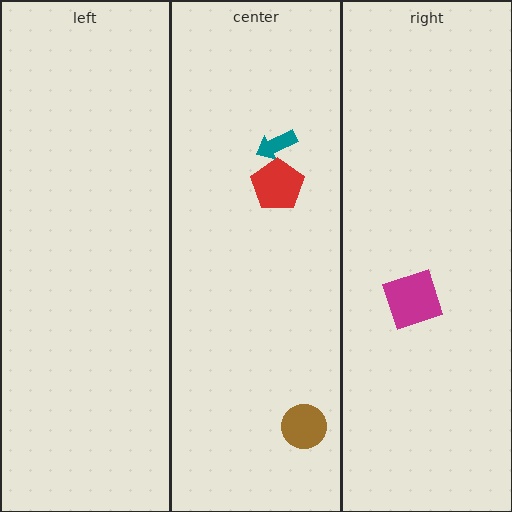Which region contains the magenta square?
The right region.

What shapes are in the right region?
The magenta square.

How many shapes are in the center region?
3.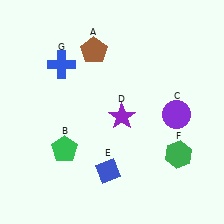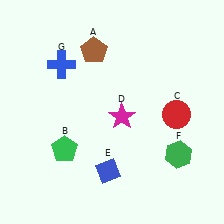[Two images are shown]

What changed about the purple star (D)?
In Image 1, D is purple. In Image 2, it changed to magenta.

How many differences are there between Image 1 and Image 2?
There are 2 differences between the two images.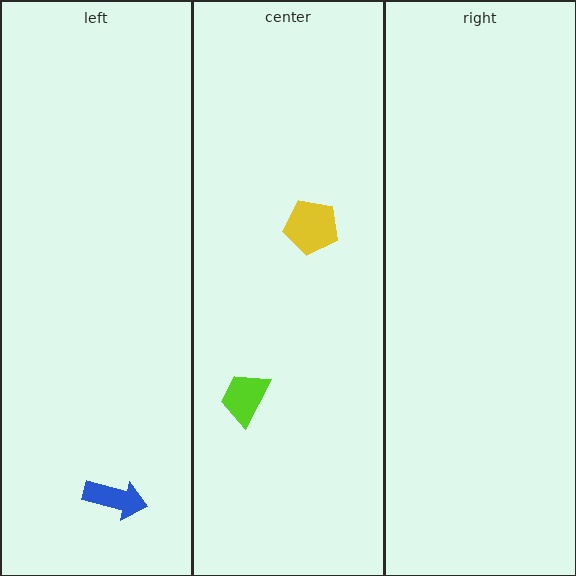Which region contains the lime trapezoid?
The center region.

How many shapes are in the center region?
2.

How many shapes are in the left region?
1.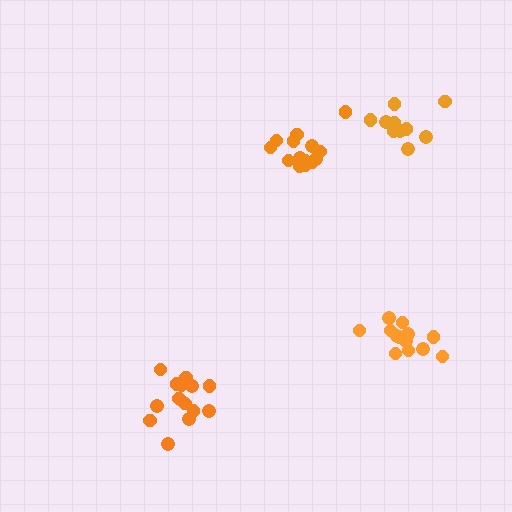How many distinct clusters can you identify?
There are 4 distinct clusters.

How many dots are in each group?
Group 1: 14 dots, Group 2: 13 dots, Group 3: 14 dots, Group 4: 10 dots (51 total).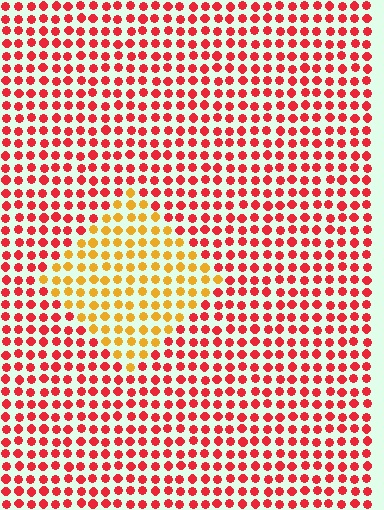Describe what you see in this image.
The image is filled with small red elements in a uniform arrangement. A diamond-shaped region is visible where the elements are tinted to a slightly different hue, forming a subtle color boundary.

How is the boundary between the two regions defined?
The boundary is defined purely by a slight shift in hue (about 46 degrees). Spacing, size, and orientation are identical on both sides.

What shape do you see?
I see a diamond.